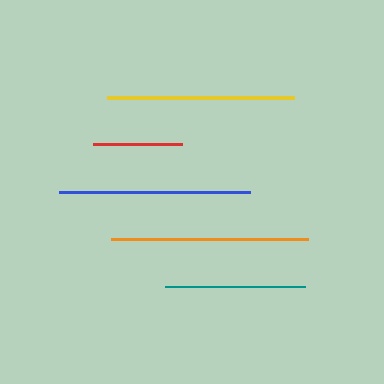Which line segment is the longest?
The orange line is the longest at approximately 197 pixels.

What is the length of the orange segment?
The orange segment is approximately 197 pixels long.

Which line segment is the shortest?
The red line is the shortest at approximately 88 pixels.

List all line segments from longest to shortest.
From longest to shortest: orange, blue, yellow, teal, red.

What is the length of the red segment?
The red segment is approximately 88 pixels long.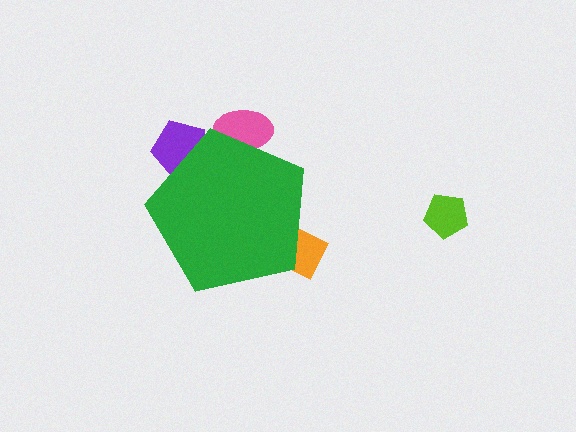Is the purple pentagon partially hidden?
Yes, the purple pentagon is partially hidden behind the green pentagon.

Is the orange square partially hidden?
Yes, the orange square is partially hidden behind the green pentagon.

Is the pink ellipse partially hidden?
Yes, the pink ellipse is partially hidden behind the green pentagon.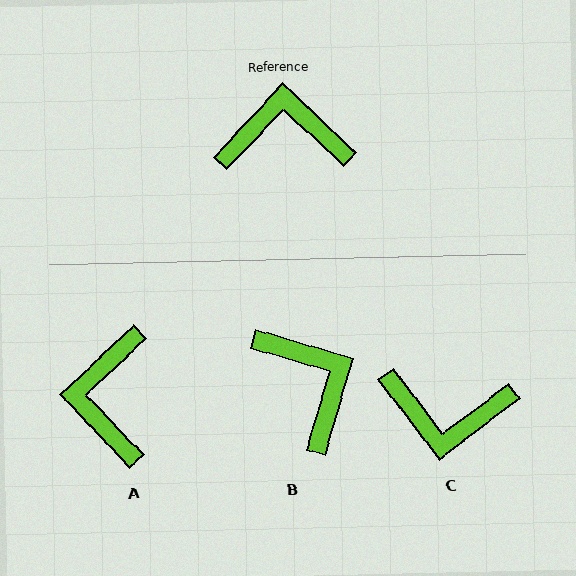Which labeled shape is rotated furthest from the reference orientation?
C, about 171 degrees away.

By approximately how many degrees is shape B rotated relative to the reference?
Approximately 63 degrees clockwise.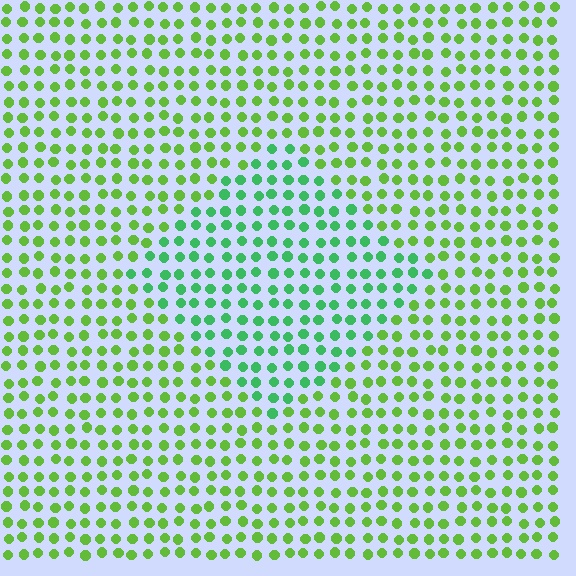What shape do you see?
I see a diamond.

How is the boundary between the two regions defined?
The boundary is defined purely by a slight shift in hue (about 36 degrees). Spacing, size, and orientation are identical on both sides.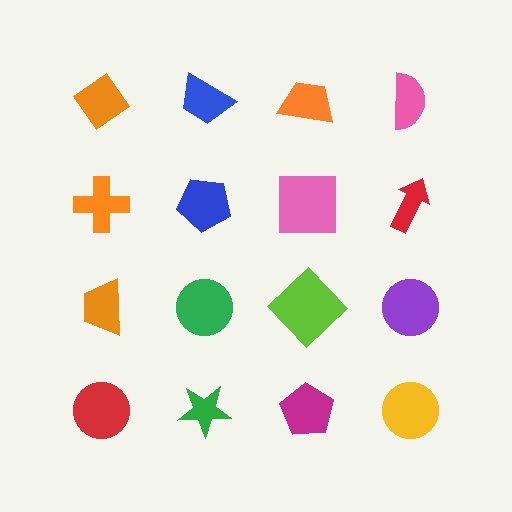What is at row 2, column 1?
An orange cross.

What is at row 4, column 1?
A red circle.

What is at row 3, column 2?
A green circle.